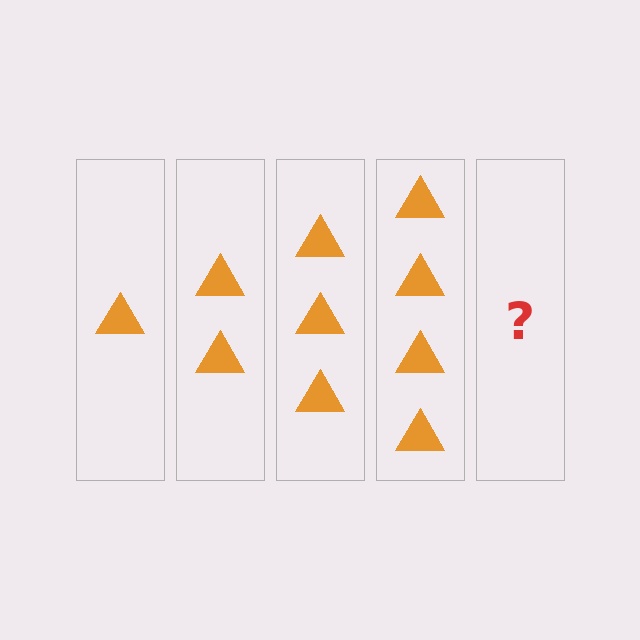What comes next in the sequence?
The next element should be 5 triangles.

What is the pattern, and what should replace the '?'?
The pattern is that each step adds one more triangle. The '?' should be 5 triangles.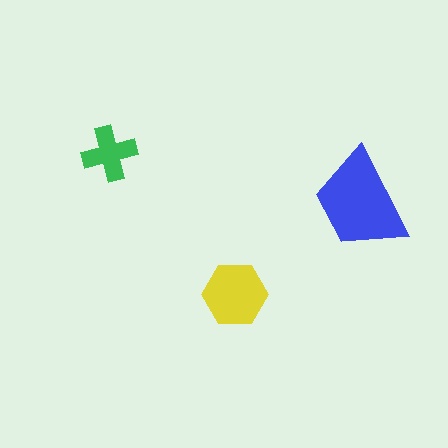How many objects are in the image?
There are 3 objects in the image.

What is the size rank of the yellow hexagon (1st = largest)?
2nd.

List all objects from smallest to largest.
The green cross, the yellow hexagon, the blue trapezoid.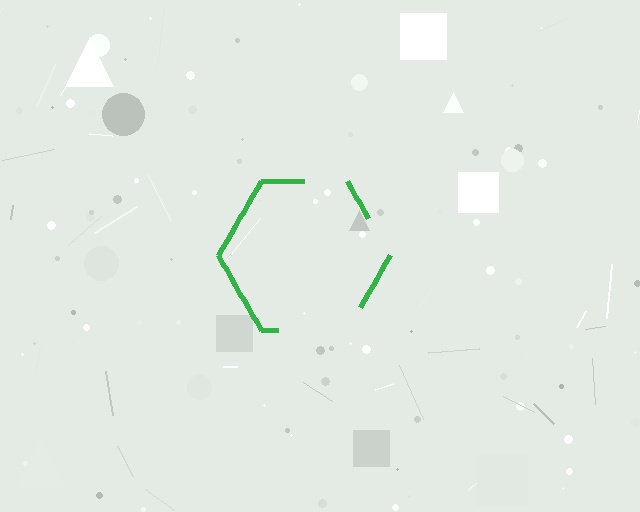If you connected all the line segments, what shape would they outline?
They would outline a hexagon.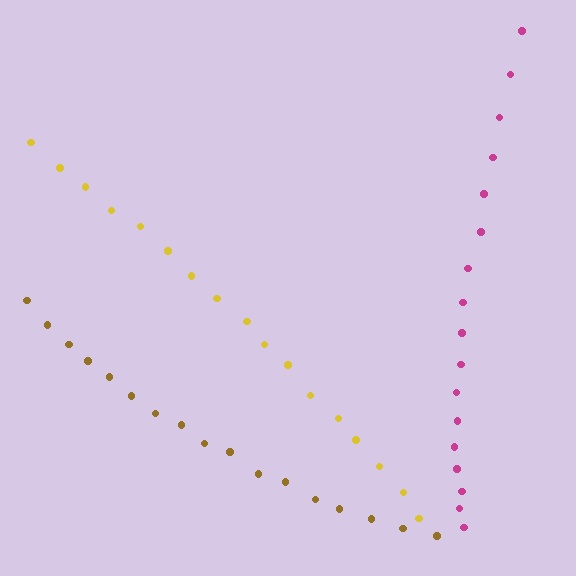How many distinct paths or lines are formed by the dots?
There are 3 distinct paths.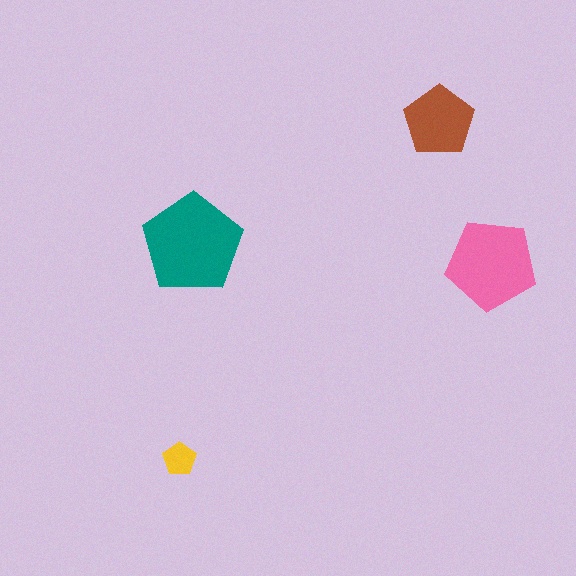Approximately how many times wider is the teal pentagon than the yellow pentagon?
About 3 times wider.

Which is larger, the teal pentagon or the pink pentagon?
The teal one.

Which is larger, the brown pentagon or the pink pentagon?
The pink one.